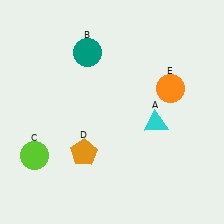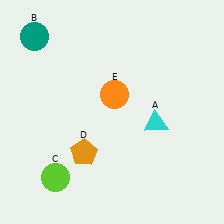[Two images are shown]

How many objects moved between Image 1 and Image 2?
3 objects moved between the two images.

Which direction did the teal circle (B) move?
The teal circle (B) moved left.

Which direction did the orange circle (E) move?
The orange circle (E) moved left.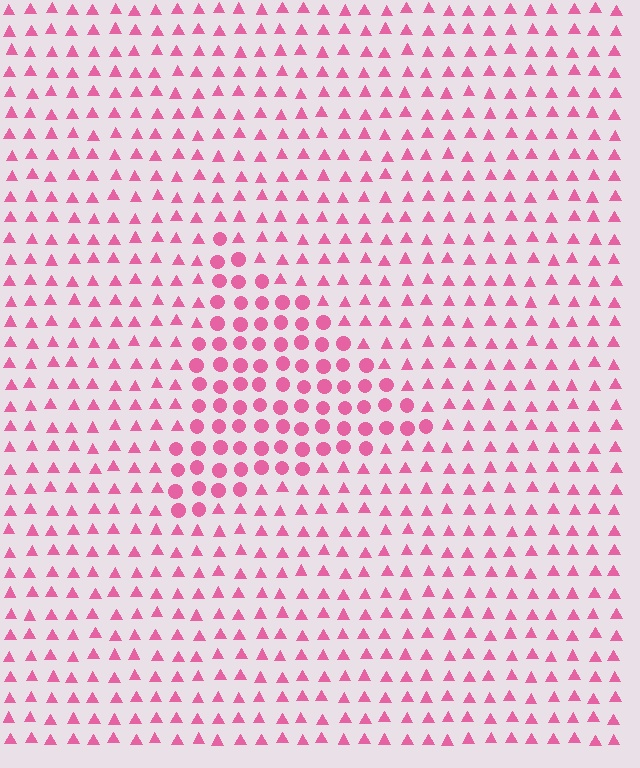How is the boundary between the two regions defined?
The boundary is defined by a change in element shape: circles inside vs. triangles outside. All elements share the same color and spacing.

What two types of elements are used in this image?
The image uses circles inside the triangle region and triangles outside it.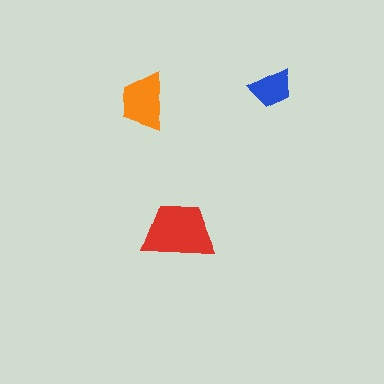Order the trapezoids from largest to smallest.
the red one, the orange one, the blue one.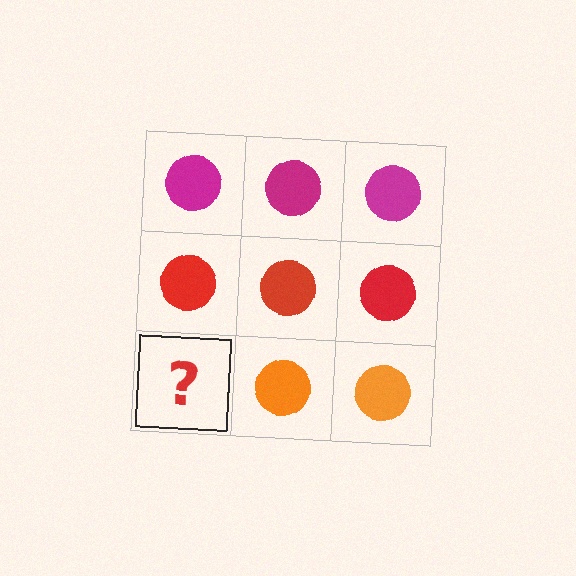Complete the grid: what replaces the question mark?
The question mark should be replaced with an orange circle.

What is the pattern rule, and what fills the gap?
The rule is that each row has a consistent color. The gap should be filled with an orange circle.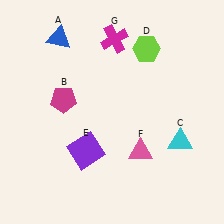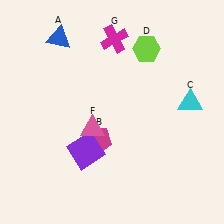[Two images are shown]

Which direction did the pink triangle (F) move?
The pink triangle (F) moved left.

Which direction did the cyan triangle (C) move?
The cyan triangle (C) moved up.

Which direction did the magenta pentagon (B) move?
The magenta pentagon (B) moved down.